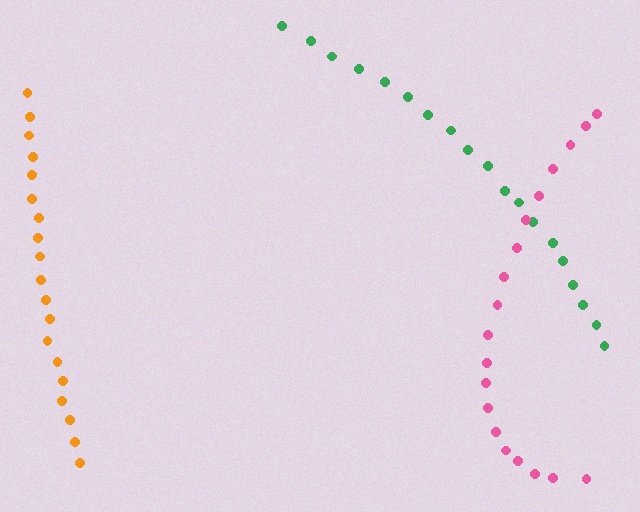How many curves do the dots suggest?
There are 3 distinct paths.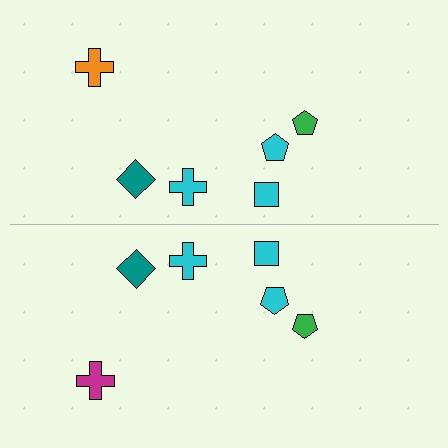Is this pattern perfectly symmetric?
No, the pattern is not perfectly symmetric. The magenta cross on the bottom side breaks the symmetry — its mirror counterpart is orange.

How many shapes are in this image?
There are 12 shapes in this image.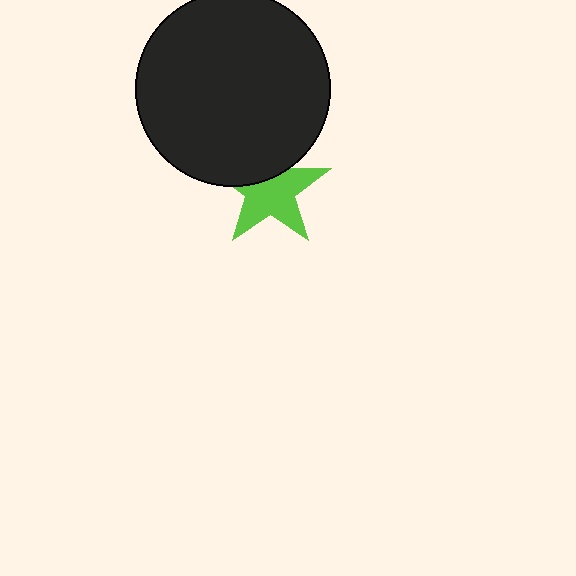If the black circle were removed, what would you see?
You would see the complete lime star.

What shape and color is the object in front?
The object in front is a black circle.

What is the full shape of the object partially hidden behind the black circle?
The partially hidden object is a lime star.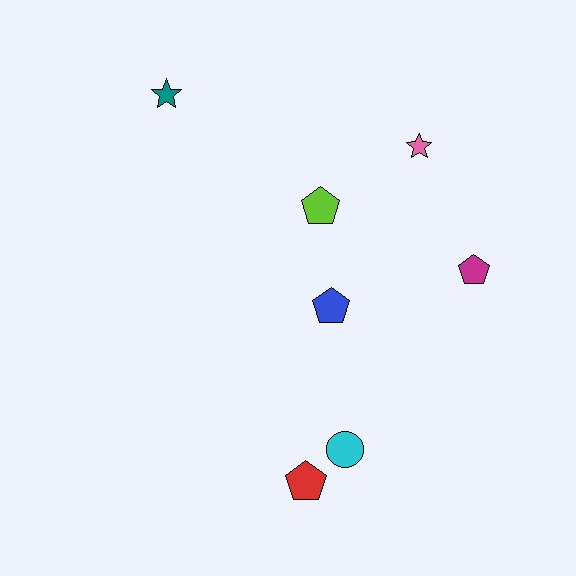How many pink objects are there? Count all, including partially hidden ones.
There is 1 pink object.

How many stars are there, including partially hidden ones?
There are 2 stars.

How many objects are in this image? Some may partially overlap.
There are 7 objects.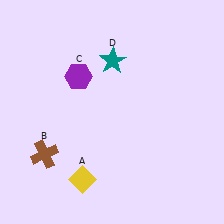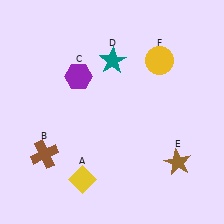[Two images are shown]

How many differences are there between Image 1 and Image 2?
There are 2 differences between the two images.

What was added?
A brown star (E), a yellow circle (F) were added in Image 2.